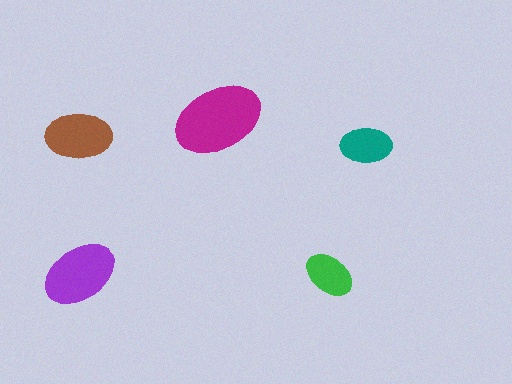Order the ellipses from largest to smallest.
the magenta one, the purple one, the brown one, the teal one, the green one.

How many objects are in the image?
There are 5 objects in the image.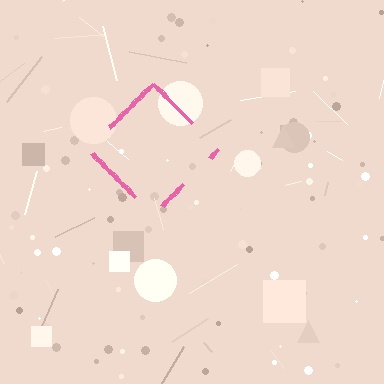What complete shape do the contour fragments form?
The contour fragments form a diamond.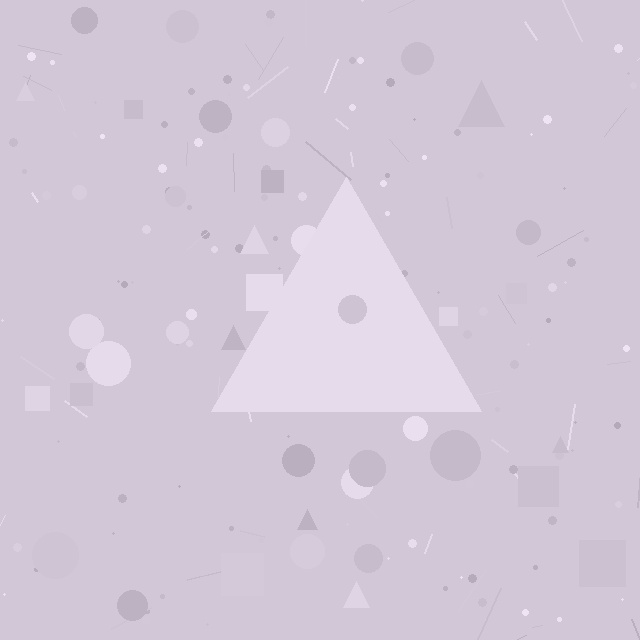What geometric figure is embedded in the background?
A triangle is embedded in the background.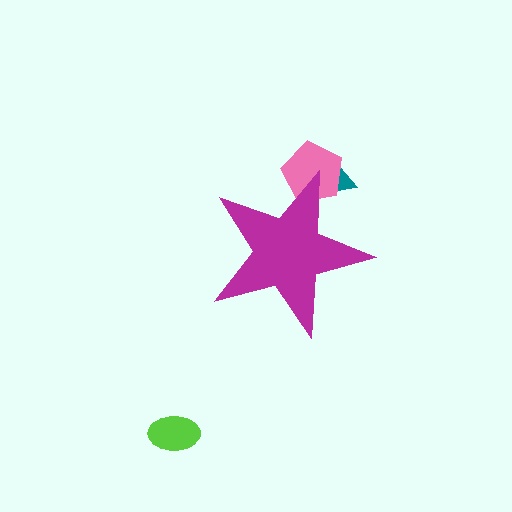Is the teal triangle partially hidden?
Yes, the teal triangle is partially hidden behind the magenta star.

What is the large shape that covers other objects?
A magenta star.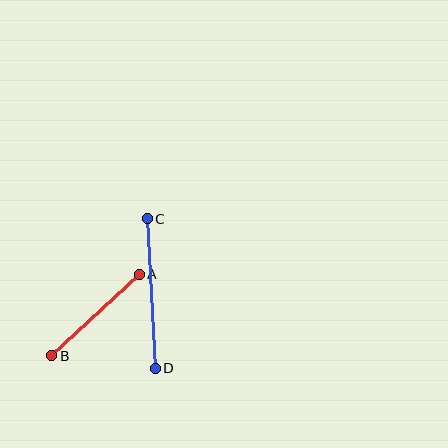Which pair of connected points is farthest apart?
Points C and D are farthest apart.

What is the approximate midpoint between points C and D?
The midpoint is at approximately (151, 293) pixels.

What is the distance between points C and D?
The distance is approximately 150 pixels.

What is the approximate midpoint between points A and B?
The midpoint is at approximately (96, 315) pixels.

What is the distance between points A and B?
The distance is approximately 120 pixels.